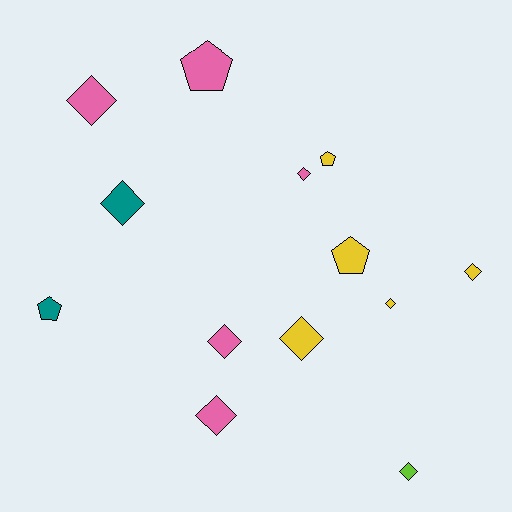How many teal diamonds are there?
There is 1 teal diamond.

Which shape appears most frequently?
Diamond, with 9 objects.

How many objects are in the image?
There are 13 objects.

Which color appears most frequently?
Yellow, with 5 objects.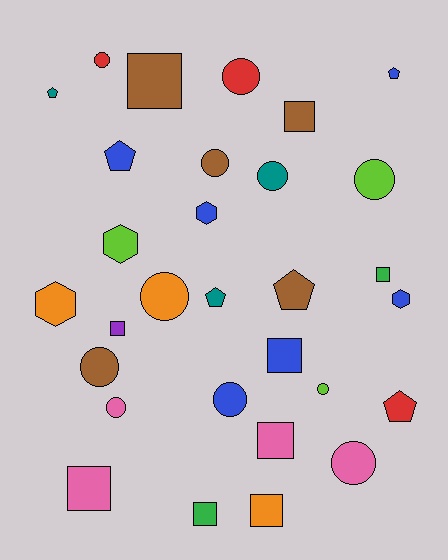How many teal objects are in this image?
There are 3 teal objects.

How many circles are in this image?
There are 11 circles.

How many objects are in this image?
There are 30 objects.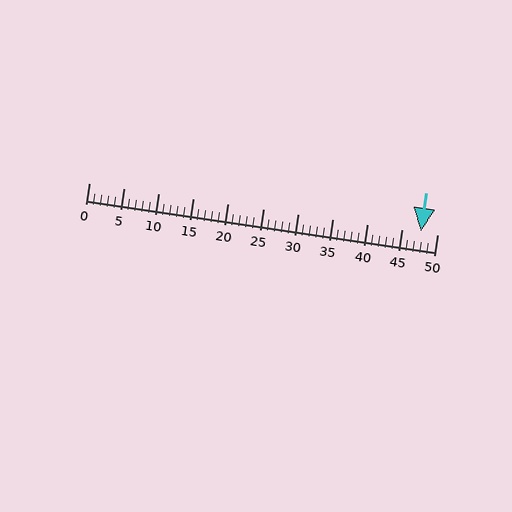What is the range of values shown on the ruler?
The ruler shows values from 0 to 50.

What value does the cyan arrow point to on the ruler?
The cyan arrow points to approximately 48.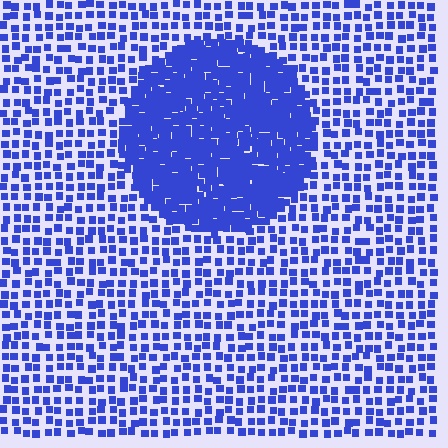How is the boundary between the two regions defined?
The boundary is defined by a change in element density (approximately 2.6x ratio). All elements are the same color, size, and shape.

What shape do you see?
I see a circle.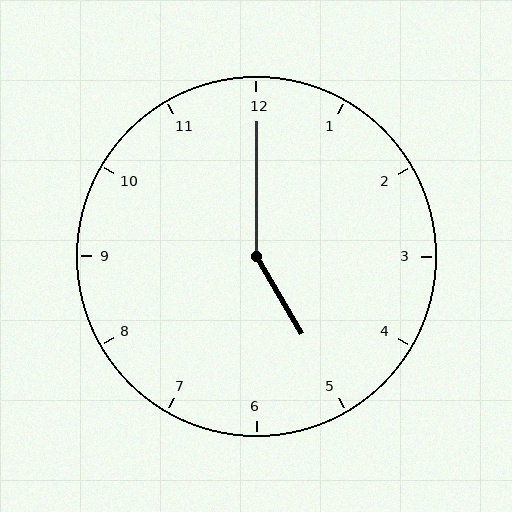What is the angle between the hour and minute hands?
Approximately 150 degrees.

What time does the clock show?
5:00.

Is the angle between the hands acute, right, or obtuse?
It is obtuse.